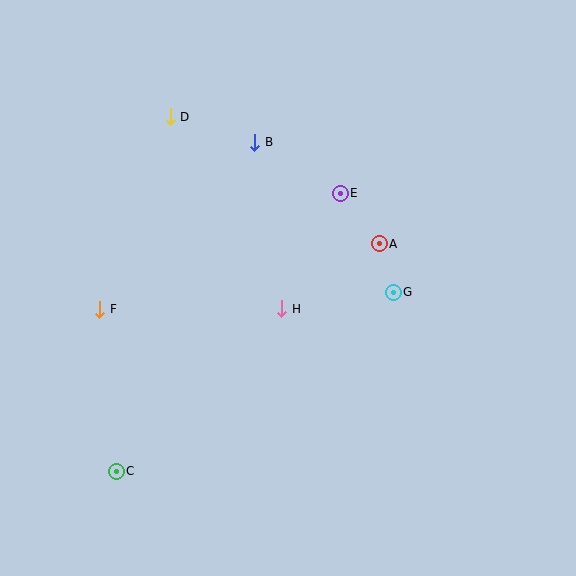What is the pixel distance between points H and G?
The distance between H and G is 113 pixels.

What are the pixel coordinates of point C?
Point C is at (116, 471).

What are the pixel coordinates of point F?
Point F is at (100, 309).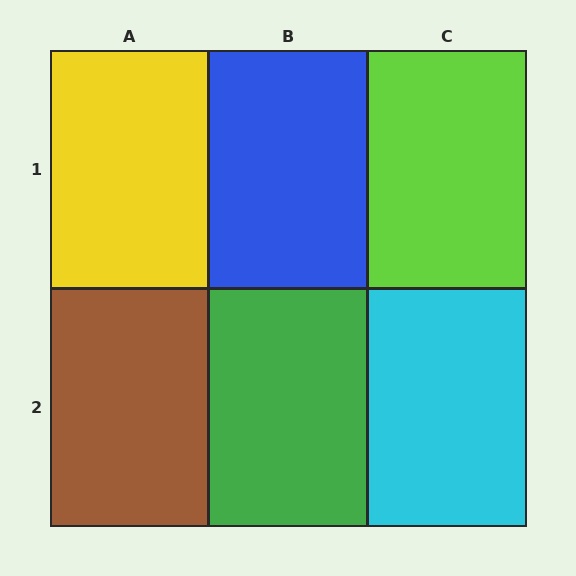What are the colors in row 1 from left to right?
Yellow, blue, lime.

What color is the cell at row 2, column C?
Cyan.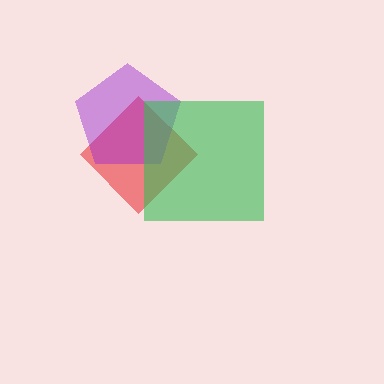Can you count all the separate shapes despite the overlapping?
Yes, there are 3 separate shapes.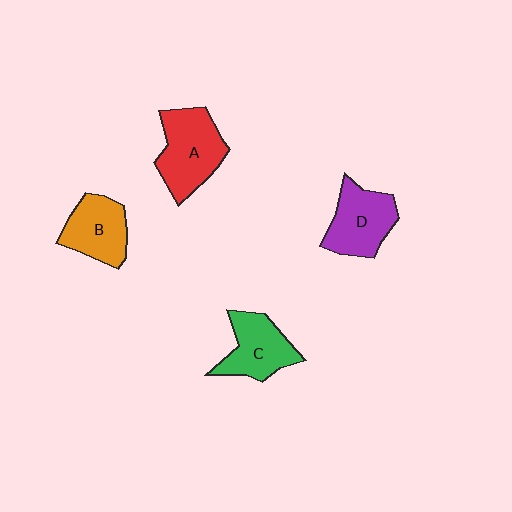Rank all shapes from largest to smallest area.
From largest to smallest: A (red), D (purple), C (green), B (orange).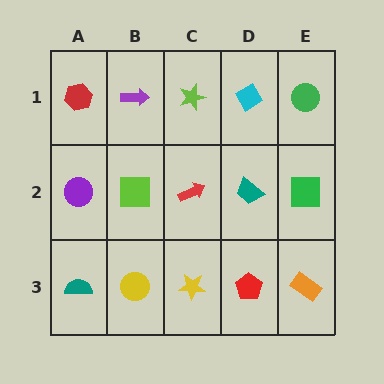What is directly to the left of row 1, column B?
A red hexagon.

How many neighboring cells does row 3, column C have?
3.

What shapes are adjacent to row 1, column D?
A teal trapezoid (row 2, column D), a lime star (row 1, column C), a green circle (row 1, column E).